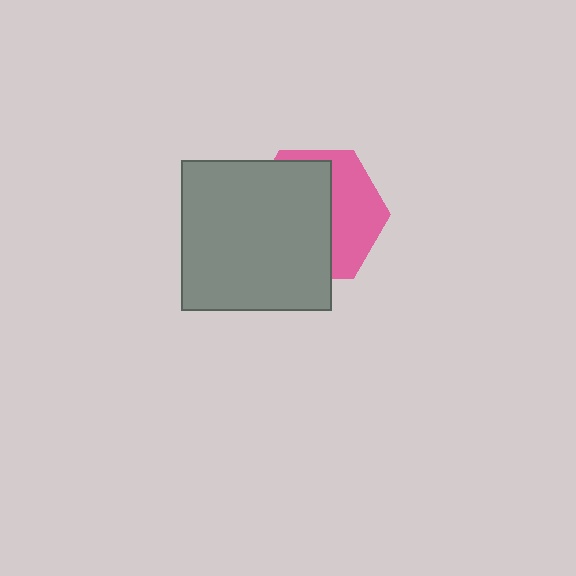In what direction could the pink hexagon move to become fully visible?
The pink hexagon could move right. That would shift it out from behind the gray square entirely.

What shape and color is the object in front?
The object in front is a gray square.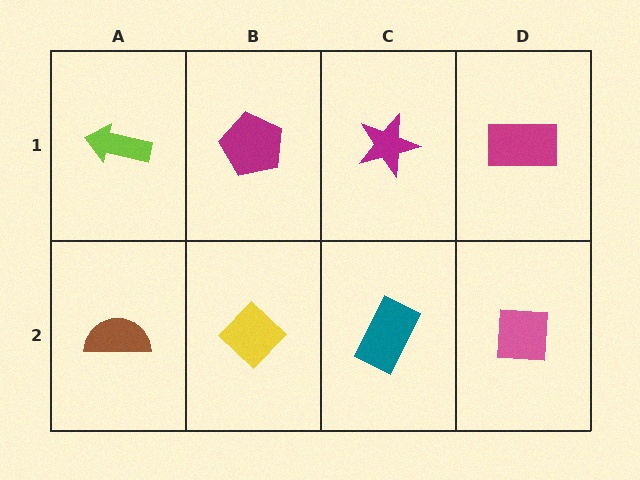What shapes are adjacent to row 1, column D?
A pink square (row 2, column D), a magenta star (row 1, column C).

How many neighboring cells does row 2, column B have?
3.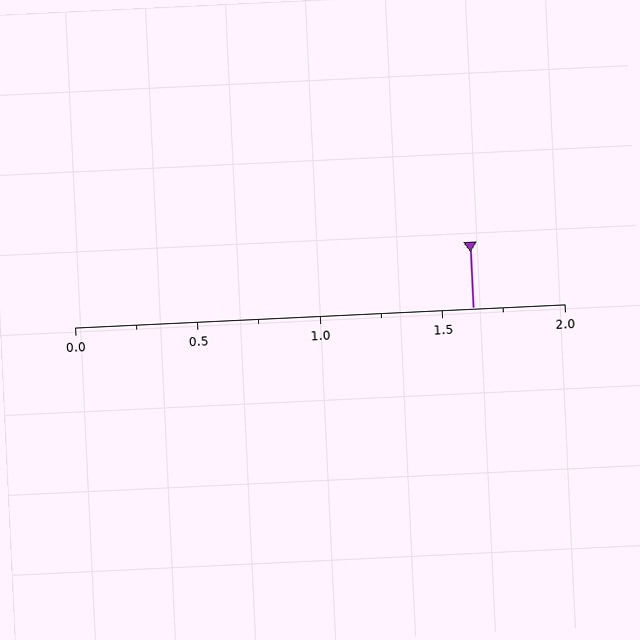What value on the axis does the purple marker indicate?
The marker indicates approximately 1.62.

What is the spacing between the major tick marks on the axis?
The major ticks are spaced 0.5 apart.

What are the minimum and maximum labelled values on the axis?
The axis runs from 0.0 to 2.0.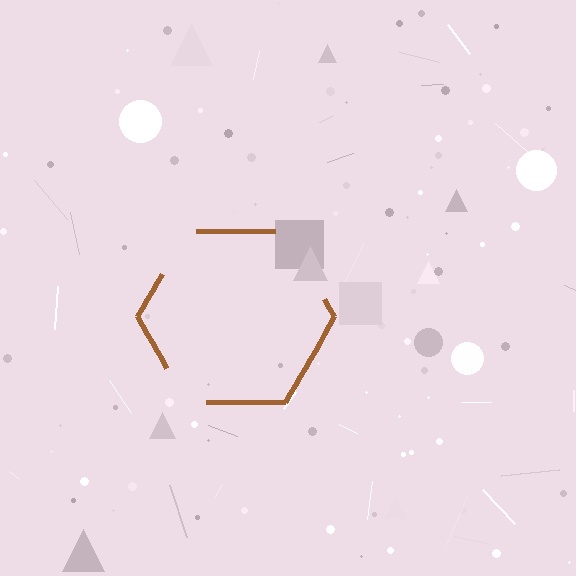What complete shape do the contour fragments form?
The contour fragments form a hexagon.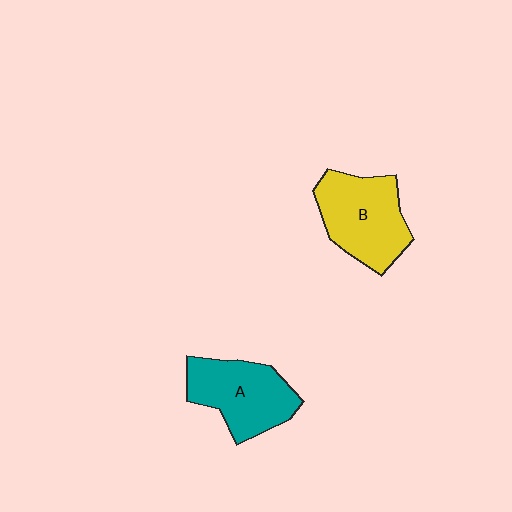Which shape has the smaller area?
Shape A (teal).